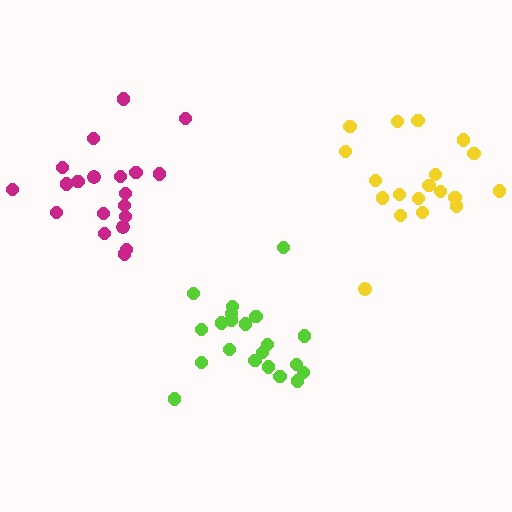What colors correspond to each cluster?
The clusters are colored: lime, yellow, magenta.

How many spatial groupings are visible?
There are 3 spatial groupings.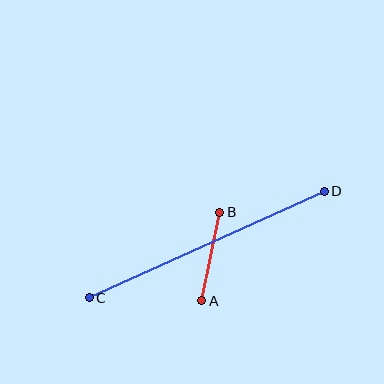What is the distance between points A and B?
The distance is approximately 90 pixels.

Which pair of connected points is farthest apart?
Points C and D are farthest apart.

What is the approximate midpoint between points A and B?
The midpoint is at approximately (211, 257) pixels.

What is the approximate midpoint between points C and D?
The midpoint is at approximately (207, 245) pixels.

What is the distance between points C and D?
The distance is approximately 258 pixels.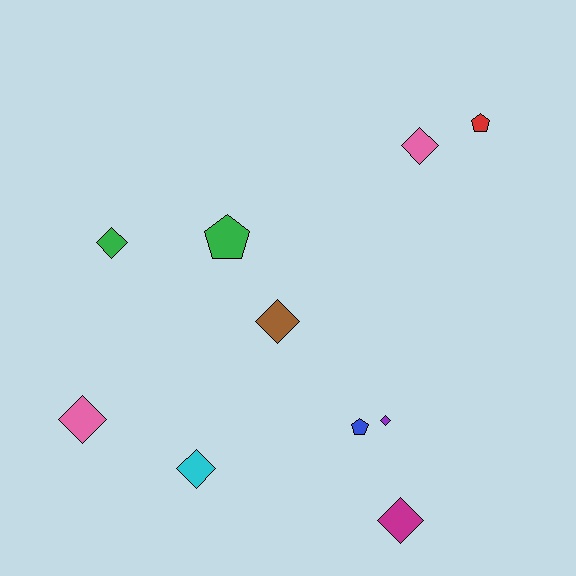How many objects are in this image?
There are 10 objects.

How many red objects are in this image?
There is 1 red object.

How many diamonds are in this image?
There are 7 diamonds.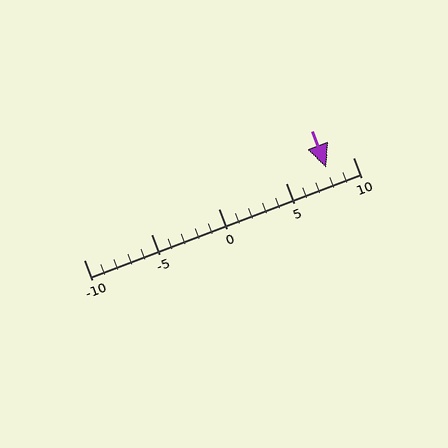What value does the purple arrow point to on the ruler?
The purple arrow points to approximately 8.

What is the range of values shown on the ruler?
The ruler shows values from -10 to 10.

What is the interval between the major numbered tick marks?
The major tick marks are spaced 5 units apart.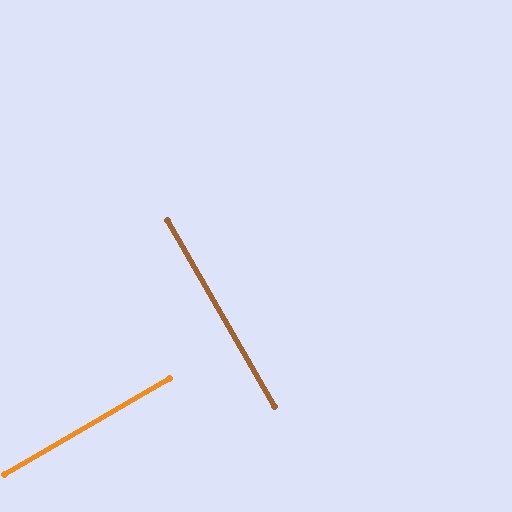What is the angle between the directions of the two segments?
Approximately 90 degrees.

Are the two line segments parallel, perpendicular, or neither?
Perpendicular — they meet at approximately 90°.